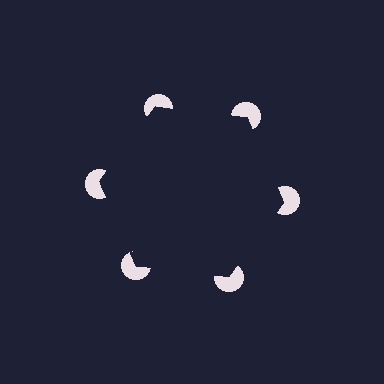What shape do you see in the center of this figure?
An illusory hexagon — its edges are inferred from the aligned wedge cuts in the pac-man discs, not physically drawn.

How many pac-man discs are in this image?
There are 6 — one at each vertex of the illusory hexagon.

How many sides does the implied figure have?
6 sides.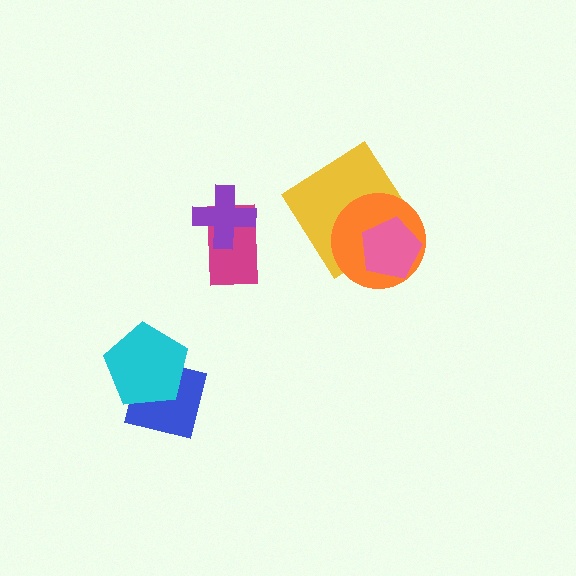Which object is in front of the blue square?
The cyan pentagon is in front of the blue square.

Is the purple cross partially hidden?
No, no other shape covers it.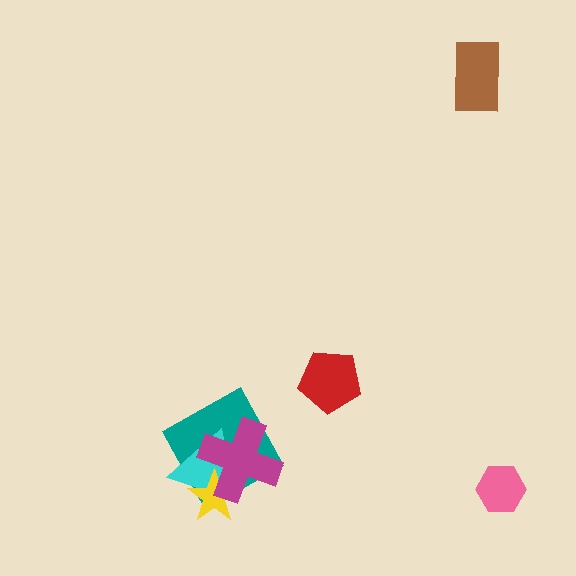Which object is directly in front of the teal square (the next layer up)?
The cyan triangle is directly in front of the teal square.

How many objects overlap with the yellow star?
3 objects overlap with the yellow star.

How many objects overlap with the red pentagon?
0 objects overlap with the red pentagon.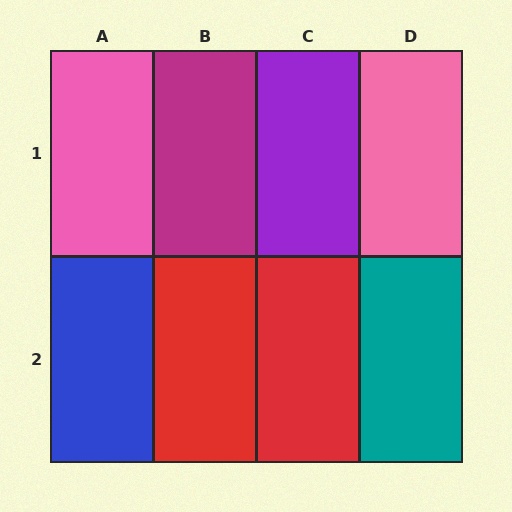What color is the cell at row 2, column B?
Red.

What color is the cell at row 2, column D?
Teal.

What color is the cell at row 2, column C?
Red.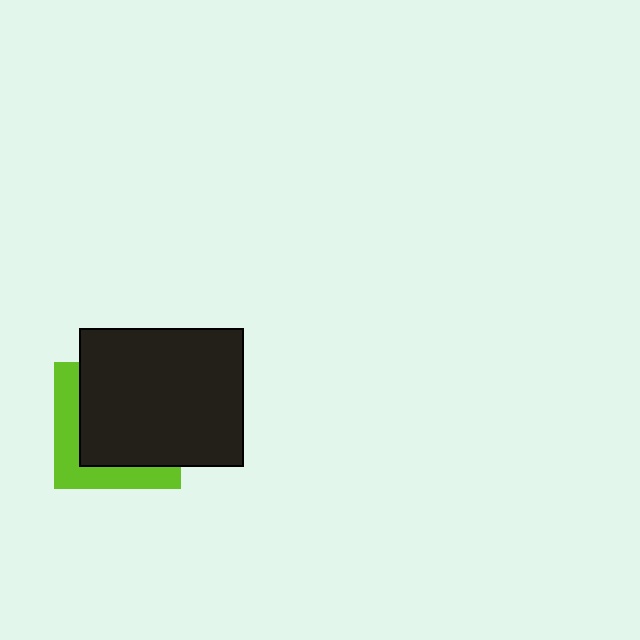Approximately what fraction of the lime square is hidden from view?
Roughly 66% of the lime square is hidden behind the black rectangle.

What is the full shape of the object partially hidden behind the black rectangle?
The partially hidden object is a lime square.